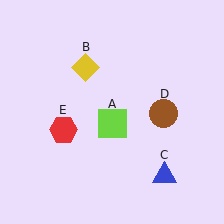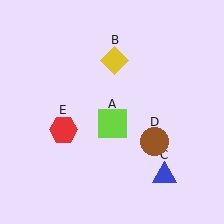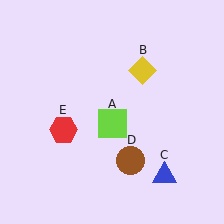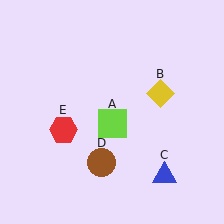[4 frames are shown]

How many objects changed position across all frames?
2 objects changed position: yellow diamond (object B), brown circle (object D).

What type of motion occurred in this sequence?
The yellow diamond (object B), brown circle (object D) rotated clockwise around the center of the scene.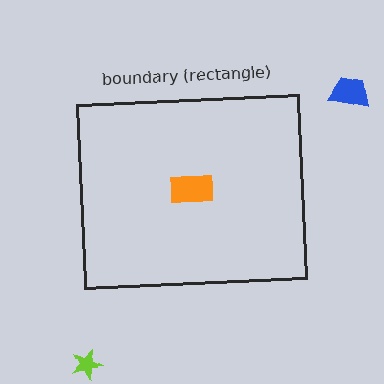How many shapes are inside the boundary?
1 inside, 2 outside.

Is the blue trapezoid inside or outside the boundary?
Outside.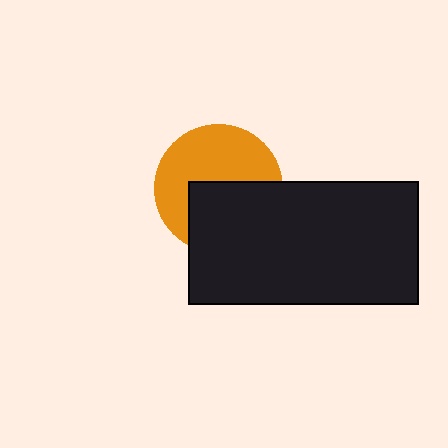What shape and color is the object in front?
The object in front is a black rectangle.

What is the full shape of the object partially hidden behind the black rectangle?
The partially hidden object is an orange circle.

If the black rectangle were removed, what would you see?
You would see the complete orange circle.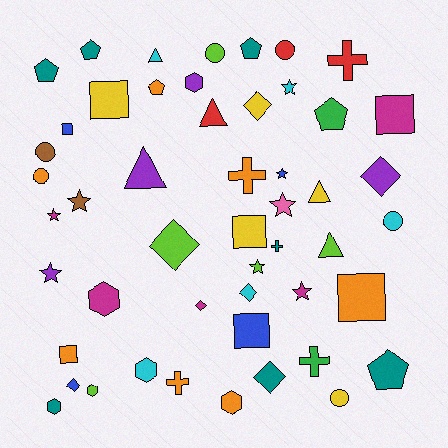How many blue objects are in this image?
There are 4 blue objects.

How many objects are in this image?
There are 50 objects.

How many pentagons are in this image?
There are 6 pentagons.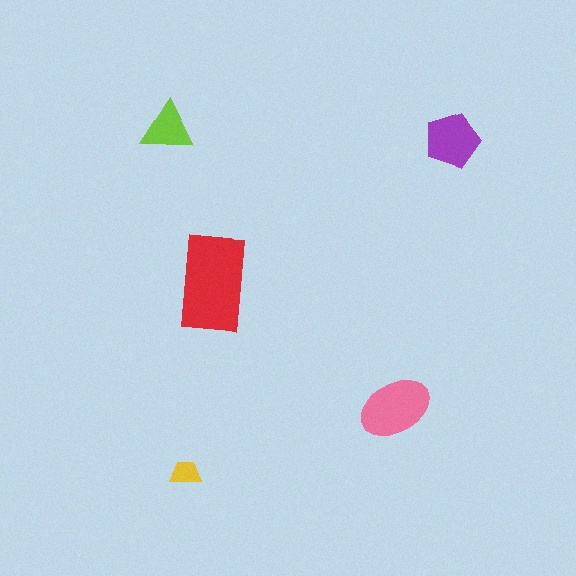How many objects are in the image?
There are 5 objects in the image.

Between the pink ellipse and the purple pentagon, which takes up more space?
The pink ellipse.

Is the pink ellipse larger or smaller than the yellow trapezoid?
Larger.